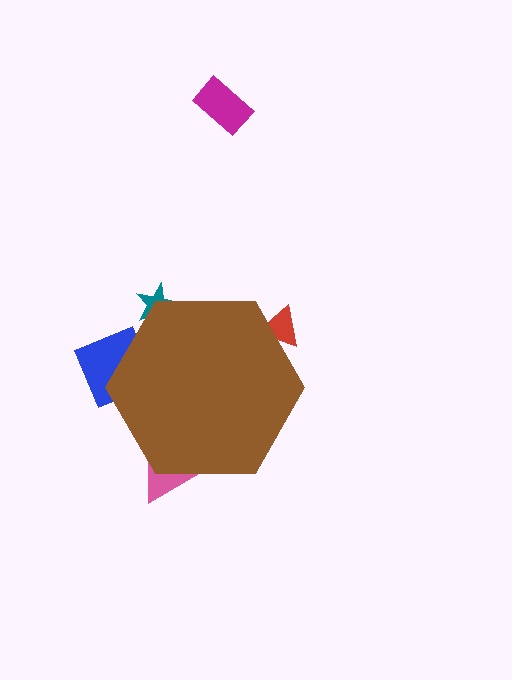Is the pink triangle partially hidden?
Yes, the pink triangle is partially hidden behind the brown hexagon.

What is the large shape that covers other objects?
A brown hexagon.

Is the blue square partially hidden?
Yes, the blue square is partially hidden behind the brown hexagon.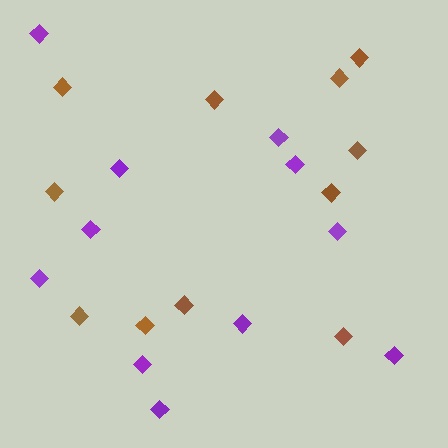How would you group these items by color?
There are 2 groups: one group of purple diamonds (11) and one group of brown diamonds (11).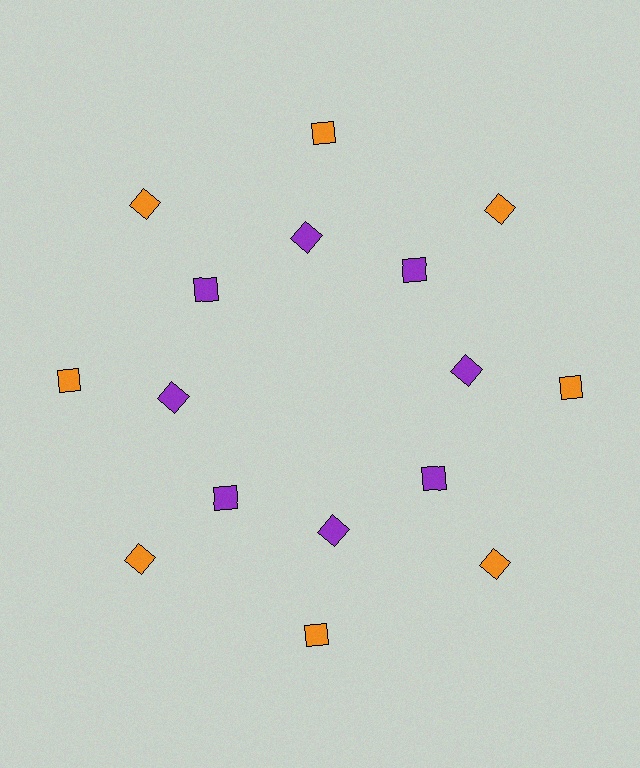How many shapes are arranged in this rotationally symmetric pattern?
There are 16 shapes, arranged in 8 groups of 2.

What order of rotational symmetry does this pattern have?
This pattern has 8-fold rotational symmetry.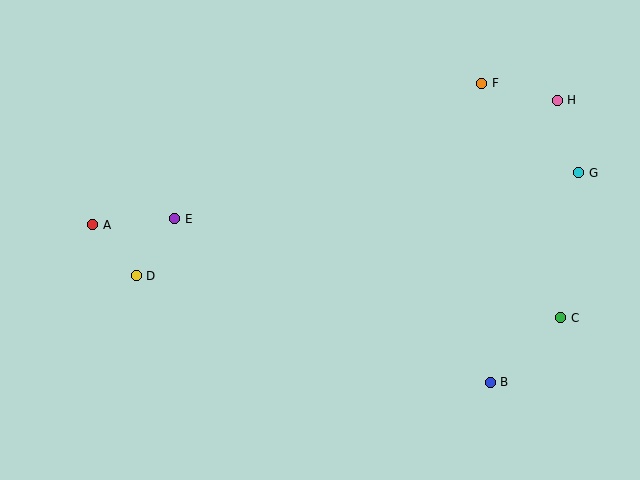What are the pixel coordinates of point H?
Point H is at (557, 100).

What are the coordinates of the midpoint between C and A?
The midpoint between C and A is at (327, 271).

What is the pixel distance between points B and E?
The distance between B and E is 355 pixels.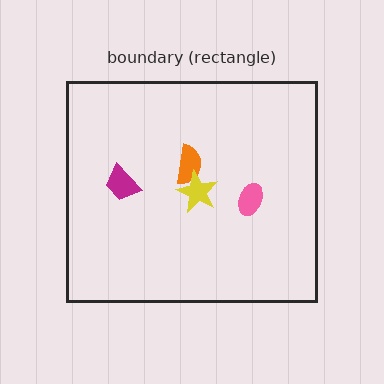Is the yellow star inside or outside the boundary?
Inside.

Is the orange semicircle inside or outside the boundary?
Inside.